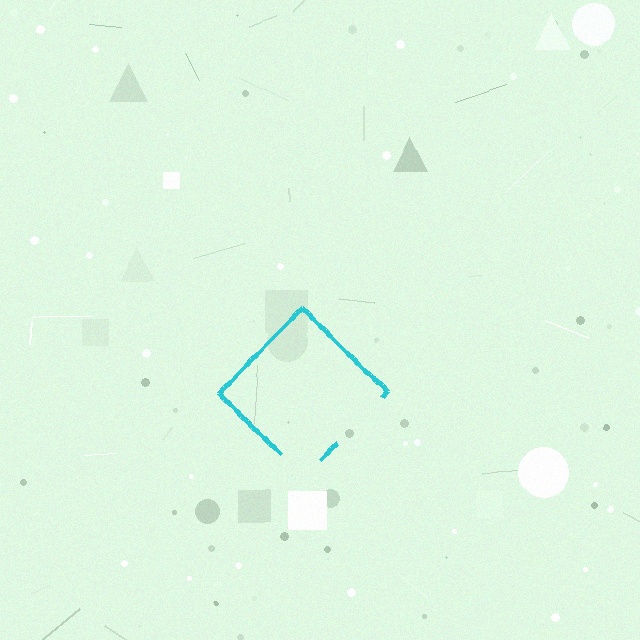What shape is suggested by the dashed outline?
The dashed outline suggests a diamond.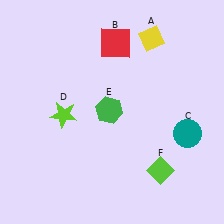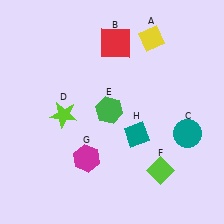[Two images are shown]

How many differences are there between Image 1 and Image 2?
There are 2 differences between the two images.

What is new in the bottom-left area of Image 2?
A magenta hexagon (G) was added in the bottom-left area of Image 2.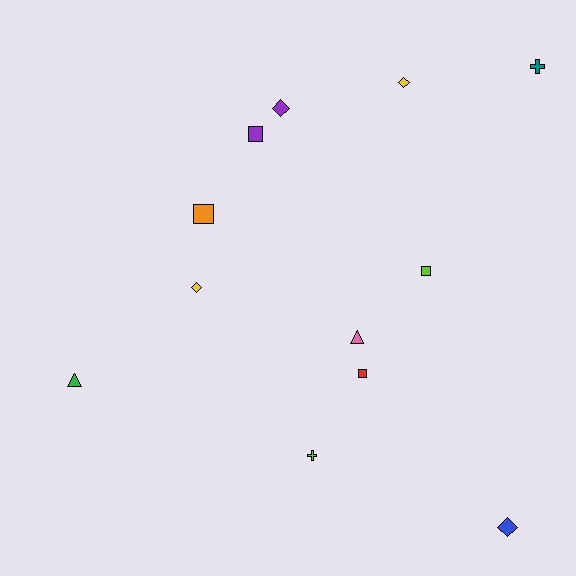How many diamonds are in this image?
There are 4 diamonds.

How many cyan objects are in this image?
There are no cyan objects.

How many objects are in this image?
There are 12 objects.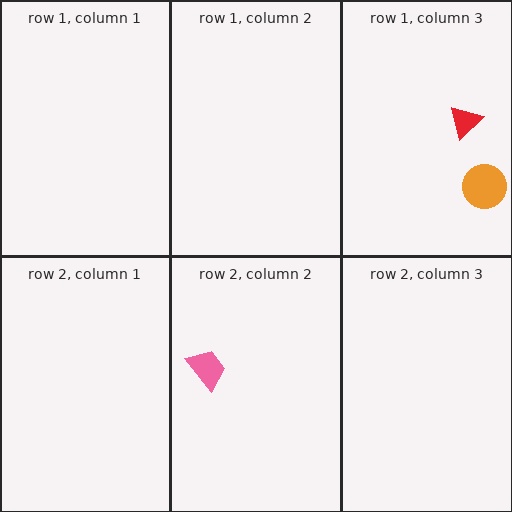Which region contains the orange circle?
The row 1, column 3 region.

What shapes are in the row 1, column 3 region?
The red triangle, the orange circle.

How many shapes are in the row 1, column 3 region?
2.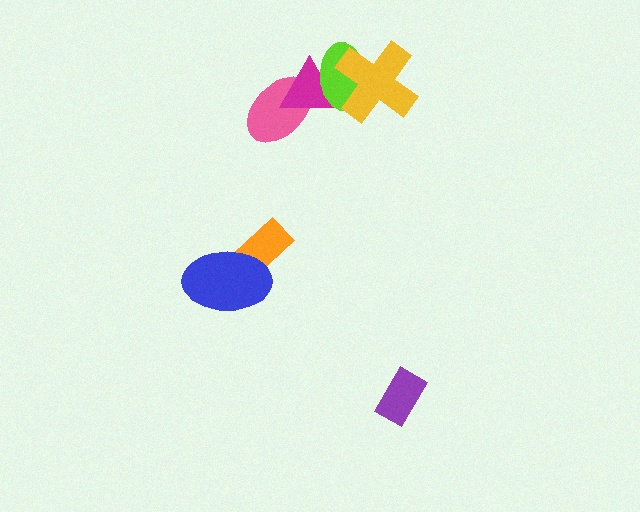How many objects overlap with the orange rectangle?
1 object overlaps with the orange rectangle.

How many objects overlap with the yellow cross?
2 objects overlap with the yellow cross.